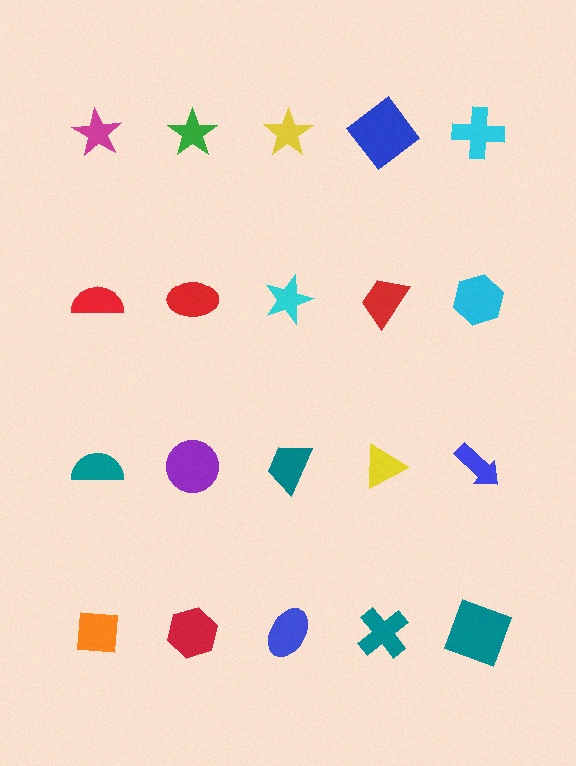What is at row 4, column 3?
A blue ellipse.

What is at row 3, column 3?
A teal trapezoid.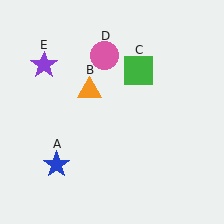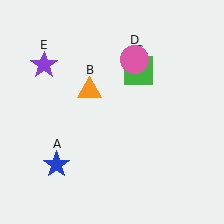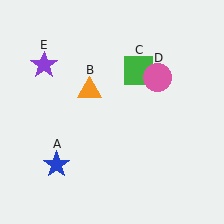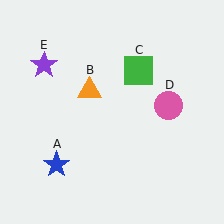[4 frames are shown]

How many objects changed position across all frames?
1 object changed position: pink circle (object D).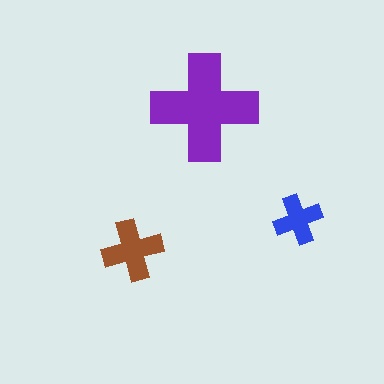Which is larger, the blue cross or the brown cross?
The brown one.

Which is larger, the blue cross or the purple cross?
The purple one.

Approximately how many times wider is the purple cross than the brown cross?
About 2 times wider.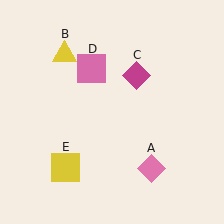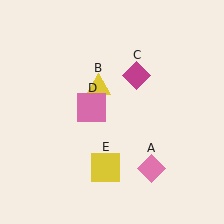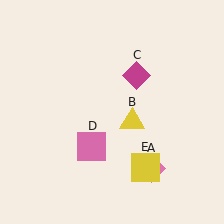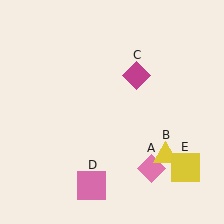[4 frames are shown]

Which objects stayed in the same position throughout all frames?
Pink diamond (object A) and magenta diamond (object C) remained stationary.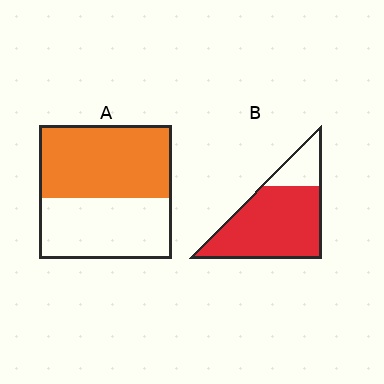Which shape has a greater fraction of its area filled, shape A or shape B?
Shape B.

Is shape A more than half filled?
Yes.